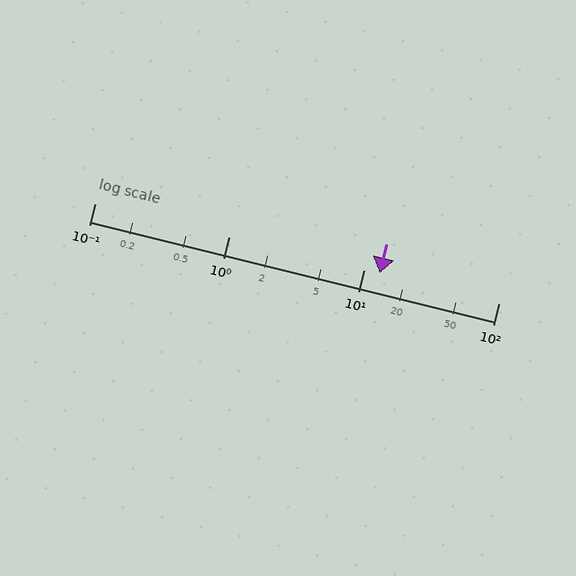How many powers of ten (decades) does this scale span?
The scale spans 3 decades, from 0.1 to 100.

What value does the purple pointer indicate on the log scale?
The pointer indicates approximately 13.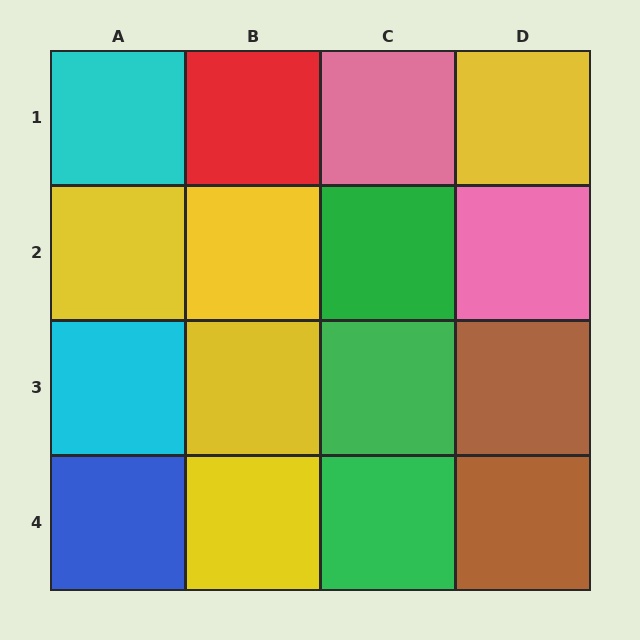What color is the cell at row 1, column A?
Cyan.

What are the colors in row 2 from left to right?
Yellow, yellow, green, pink.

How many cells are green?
3 cells are green.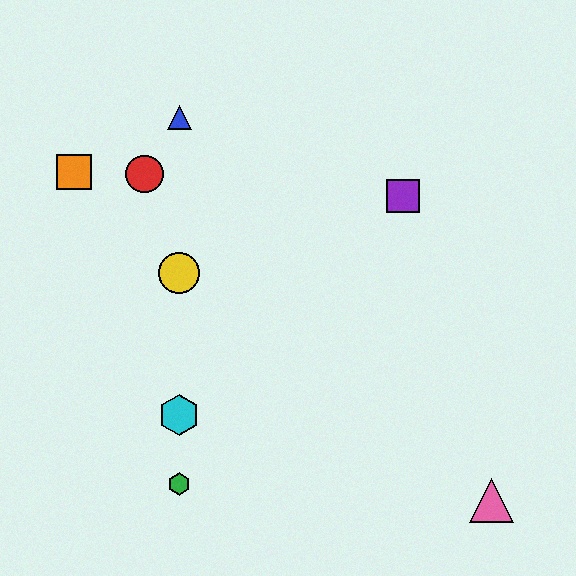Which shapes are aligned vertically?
The blue triangle, the green hexagon, the yellow circle, the cyan hexagon are aligned vertically.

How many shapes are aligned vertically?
4 shapes (the blue triangle, the green hexagon, the yellow circle, the cyan hexagon) are aligned vertically.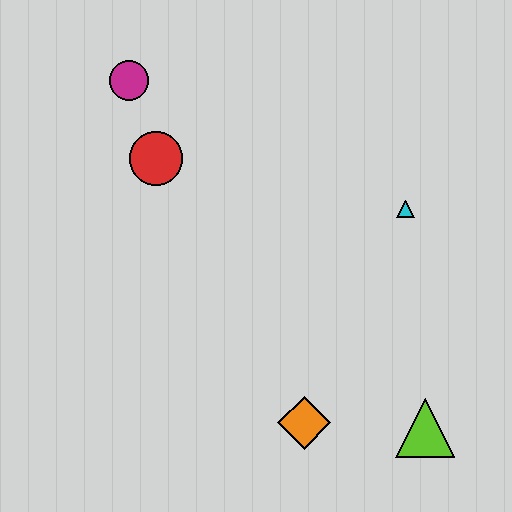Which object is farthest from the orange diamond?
The magenta circle is farthest from the orange diamond.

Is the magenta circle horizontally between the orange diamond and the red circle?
No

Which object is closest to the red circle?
The magenta circle is closest to the red circle.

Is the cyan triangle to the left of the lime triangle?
Yes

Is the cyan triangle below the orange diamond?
No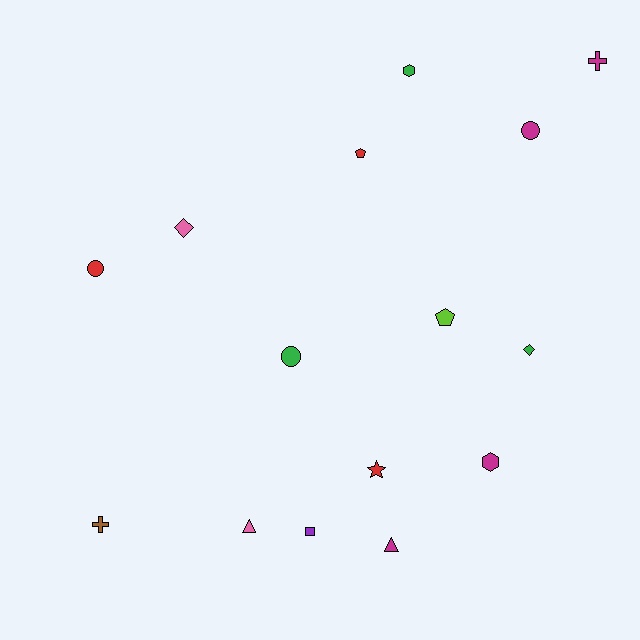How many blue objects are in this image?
There are no blue objects.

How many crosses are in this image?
There are 2 crosses.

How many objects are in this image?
There are 15 objects.